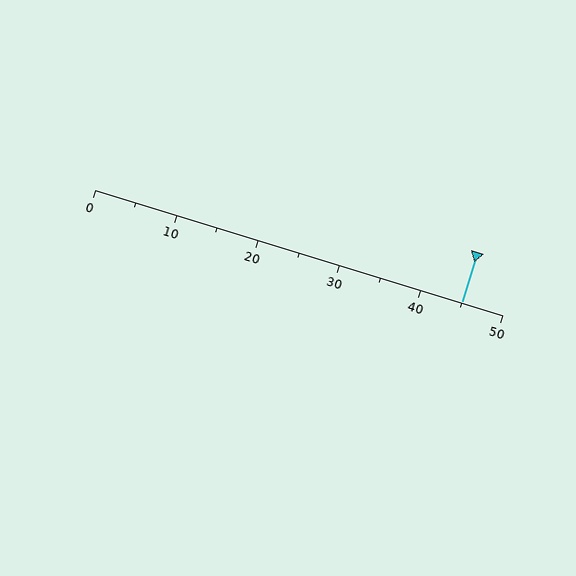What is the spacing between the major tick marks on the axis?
The major ticks are spaced 10 apart.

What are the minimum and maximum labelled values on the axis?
The axis runs from 0 to 50.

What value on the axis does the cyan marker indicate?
The marker indicates approximately 45.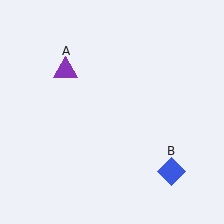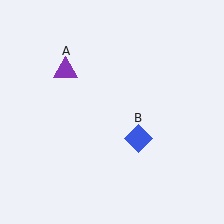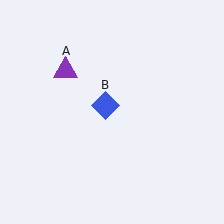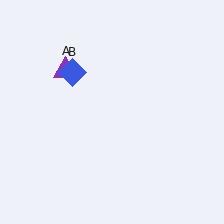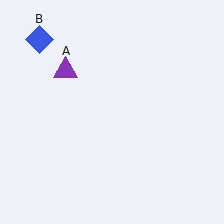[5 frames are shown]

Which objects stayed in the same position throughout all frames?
Purple triangle (object A) remained stationary.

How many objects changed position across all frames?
1 object changed position: blue diamond (object B).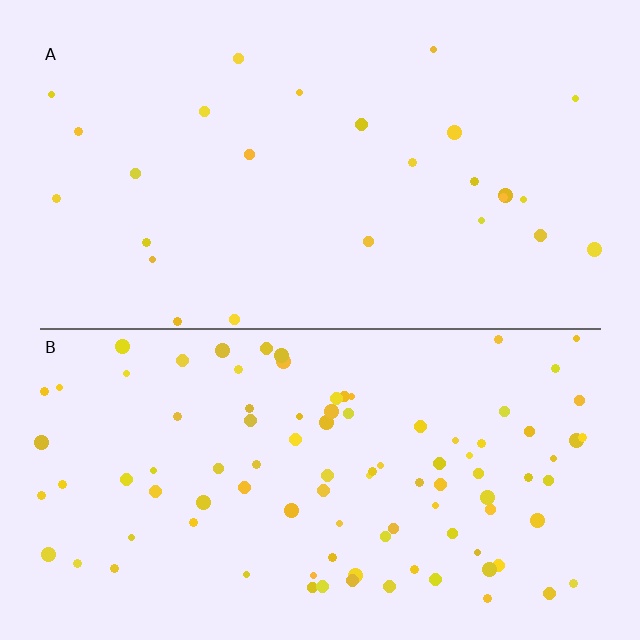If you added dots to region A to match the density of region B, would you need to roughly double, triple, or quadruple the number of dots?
Approximately quadruple.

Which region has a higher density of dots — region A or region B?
B (the bottom).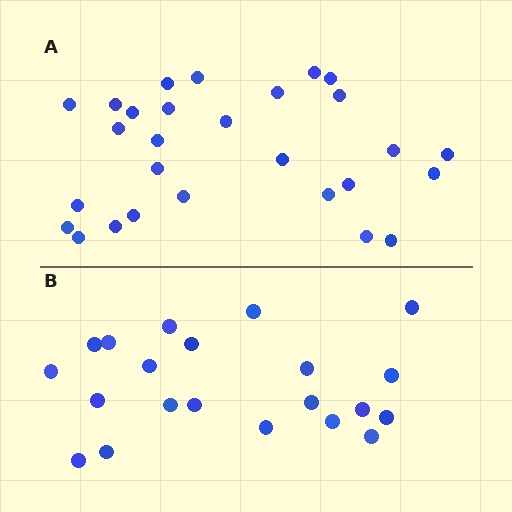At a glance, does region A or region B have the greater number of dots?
Region A (the top region) has more dots.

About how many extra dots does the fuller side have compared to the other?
Region A has roughly 8 or so more dots than region B.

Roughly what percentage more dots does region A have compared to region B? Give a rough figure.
About 35% more.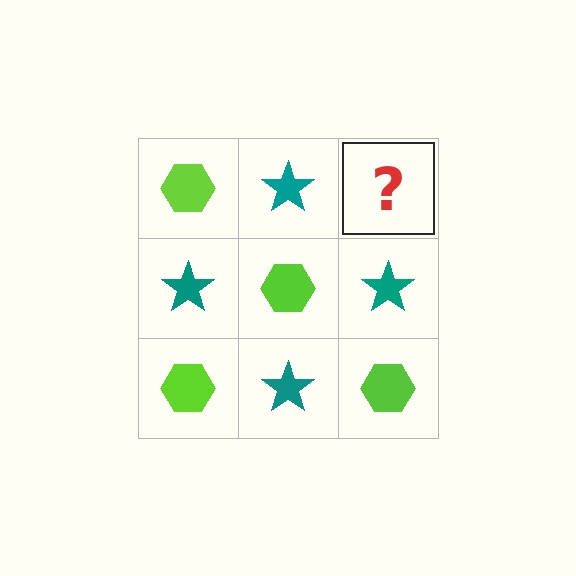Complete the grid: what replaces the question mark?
The question mark should be replaced with a lime hexagon.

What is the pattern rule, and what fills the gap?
The rule is that it alternates lime hexagon and teal star in a checkerboard pattern. The gap should be filled with a lime hexagon.